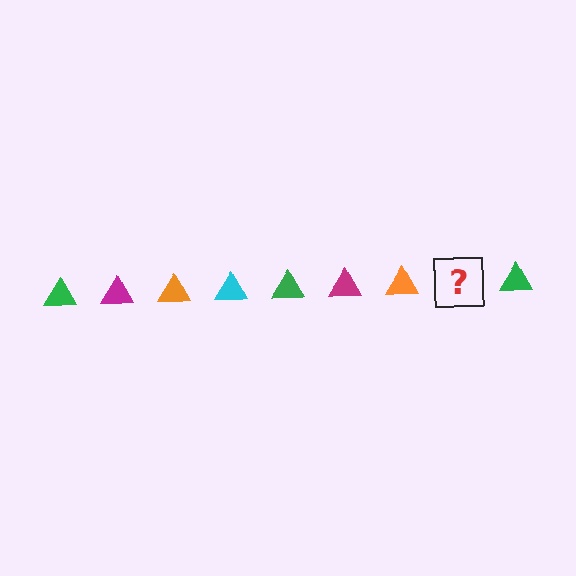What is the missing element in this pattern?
The missing element is a cyan triangle.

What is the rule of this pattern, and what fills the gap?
The rule is that the pattern cycles through green, magenta, orange, cyan triangles. The gap should be filled with a cyan triangle.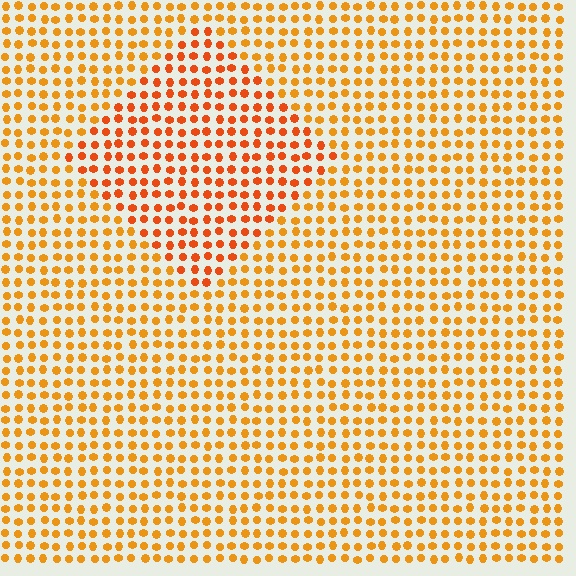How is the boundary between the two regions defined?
The boundary is defined purely by a slight shift in hue (about 21 degrees). Spacing, size, and orientation are identical on both sides.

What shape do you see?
I see a diamond.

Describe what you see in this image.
The image is filled with small orange elements in a uniform arrangement. A diamond-shaped region is visible where the elements are tinted to a slightly different hue, forming a subtle color boundary.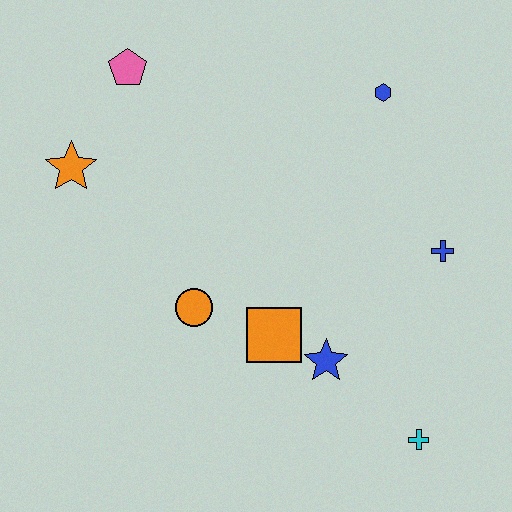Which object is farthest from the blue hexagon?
The cyan cross is farthest from the blue hexagon.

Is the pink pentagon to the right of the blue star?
No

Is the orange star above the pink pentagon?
No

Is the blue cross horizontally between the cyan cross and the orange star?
No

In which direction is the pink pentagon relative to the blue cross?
The pink pentagon is to the left of the blue cross.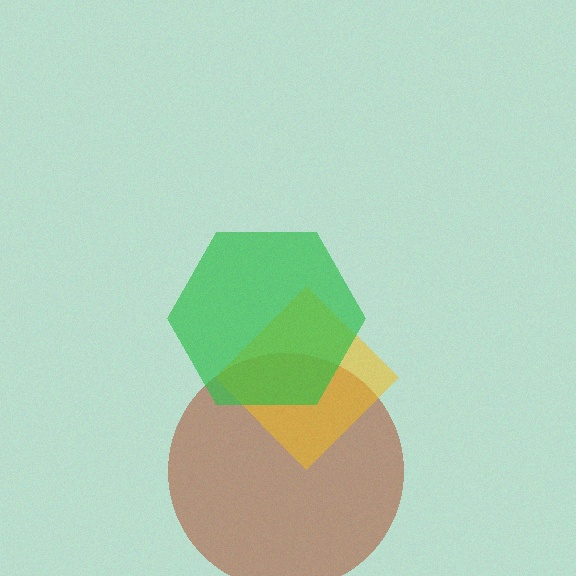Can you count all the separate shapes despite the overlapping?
Yes, there are 3 separate shapes.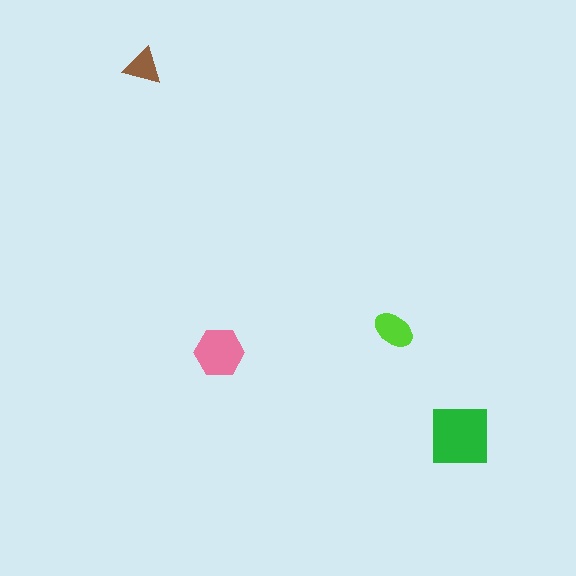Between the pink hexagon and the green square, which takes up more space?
The green square.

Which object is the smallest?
The brown triangle.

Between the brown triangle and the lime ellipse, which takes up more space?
The lime ellipse.